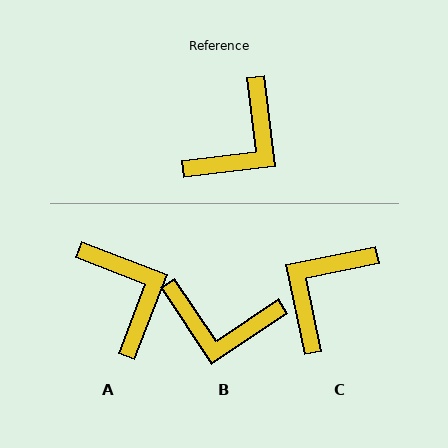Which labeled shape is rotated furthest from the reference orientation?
C, about 175 degrees away.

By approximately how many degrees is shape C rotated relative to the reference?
Approximately 175 degrees clockwise.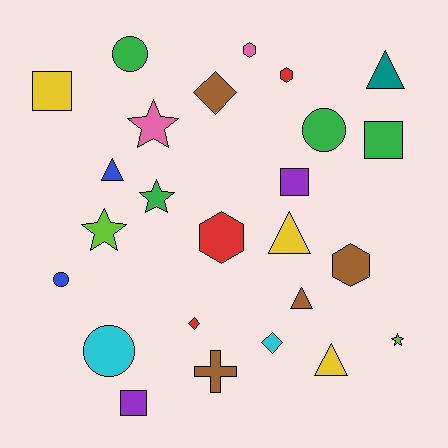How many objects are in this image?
There are 25 objects.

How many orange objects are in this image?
There are no orange objects.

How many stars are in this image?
There are 4 stars.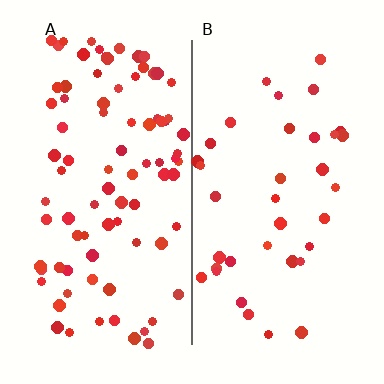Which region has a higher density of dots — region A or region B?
A (the left).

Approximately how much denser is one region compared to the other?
Approximately 2.4× — region A over region B.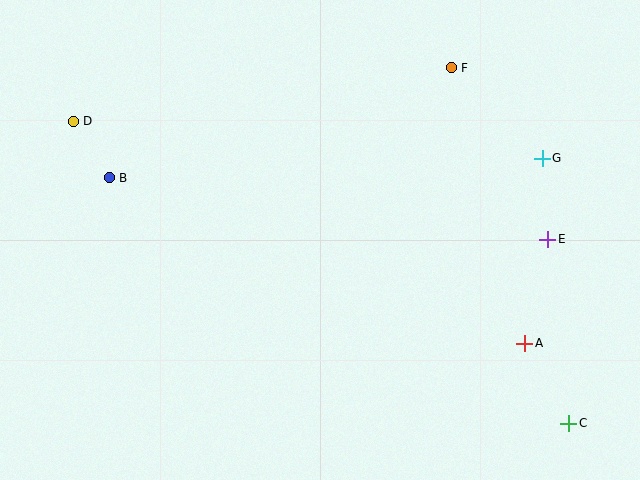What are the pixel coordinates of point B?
Point B is at (109, 178).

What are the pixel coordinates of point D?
Point D is at (73, 121).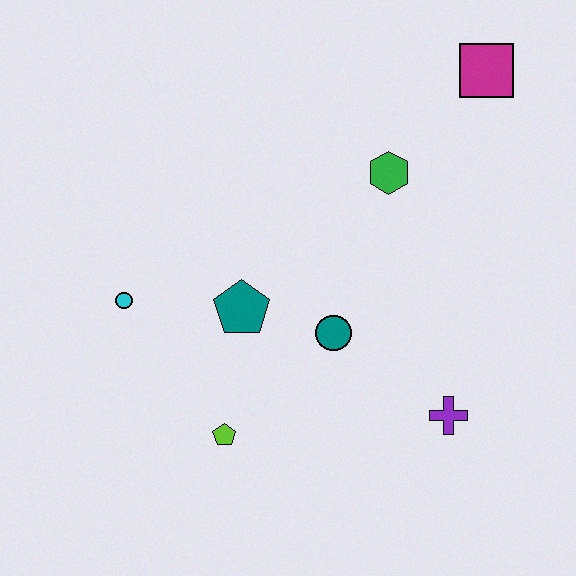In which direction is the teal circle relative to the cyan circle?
The teal circle is to the right of the cyan circle.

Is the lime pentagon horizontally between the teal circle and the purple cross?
No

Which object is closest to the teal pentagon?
The teal circle is closest to the teal pentagon.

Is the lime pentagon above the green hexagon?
No